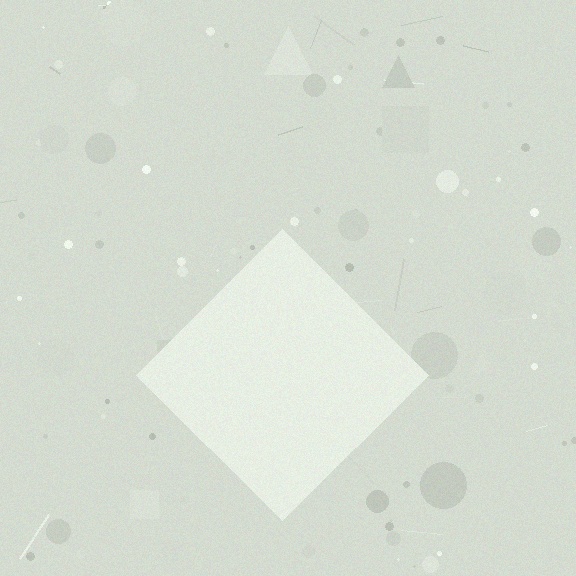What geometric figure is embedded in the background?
A diamond is embedded in the background.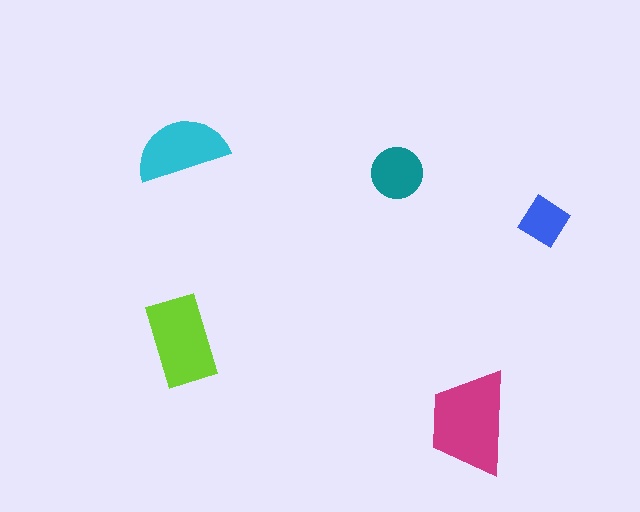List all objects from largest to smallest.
The magenta trapezoid, the lime rectangle, the cyan semicircle, the teal circle, the blue diamond.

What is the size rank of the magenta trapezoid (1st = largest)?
1st.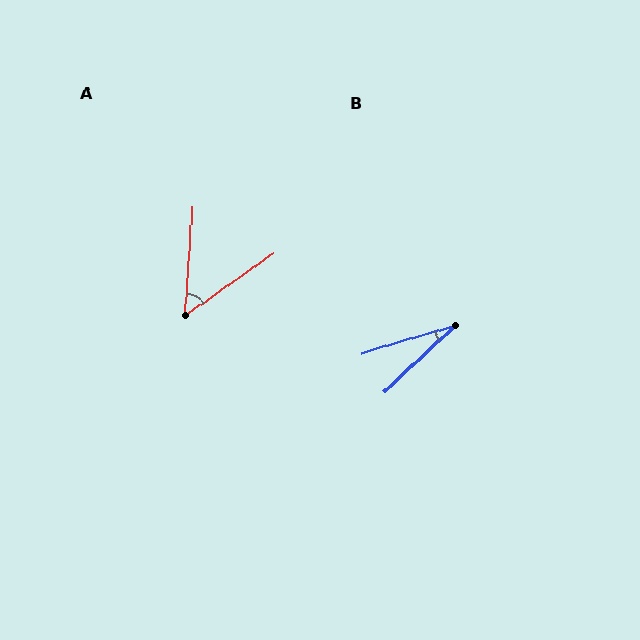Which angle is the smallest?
B, at approximately 27 degrees.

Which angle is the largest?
A, at approximately 51 degrees.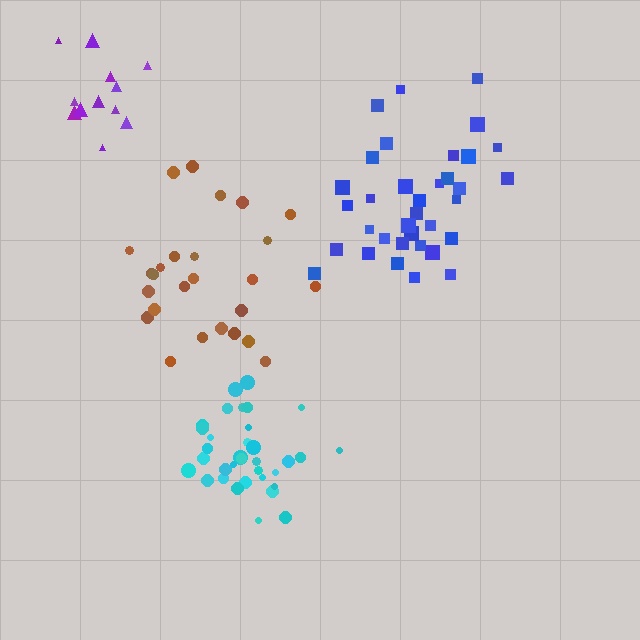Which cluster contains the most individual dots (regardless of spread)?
Blue (35).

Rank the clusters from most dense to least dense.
cyan, blue, purple, brown.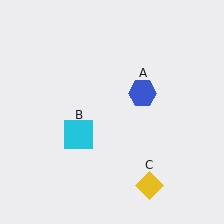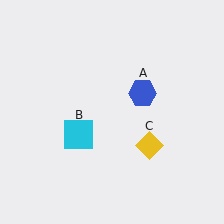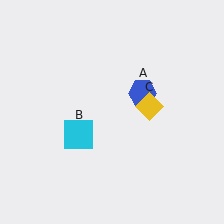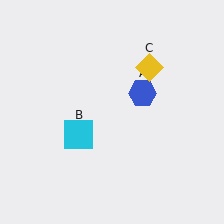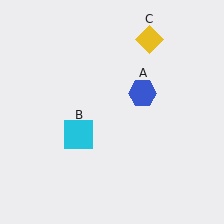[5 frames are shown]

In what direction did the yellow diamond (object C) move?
The yellow diamond (object C) moved up.